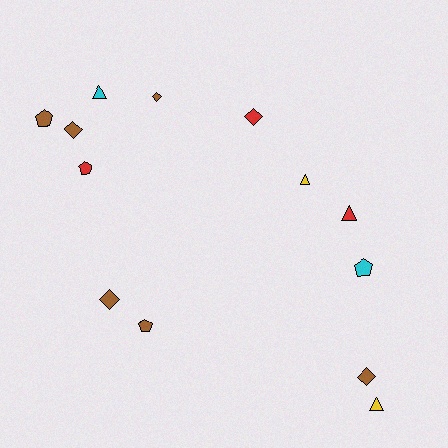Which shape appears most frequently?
Diamond, with 5 objects.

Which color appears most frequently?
Brown, with 6 objects.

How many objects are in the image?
There are 13 objects.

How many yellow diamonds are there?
There are no yellow diamonds.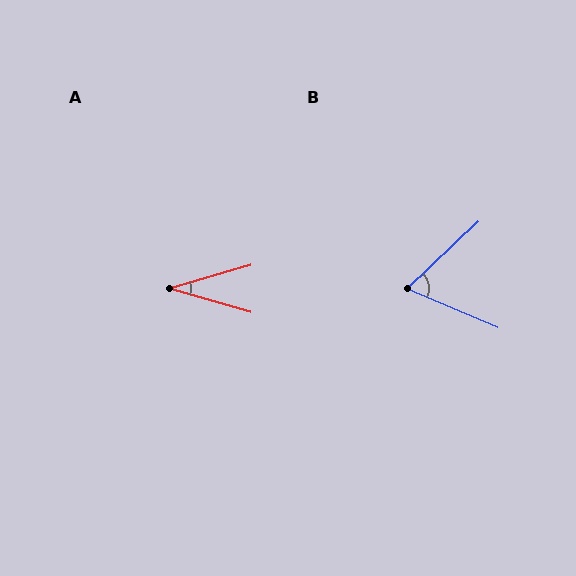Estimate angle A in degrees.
Approximately 32 degrees.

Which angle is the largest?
B, at approximately 66 degrees.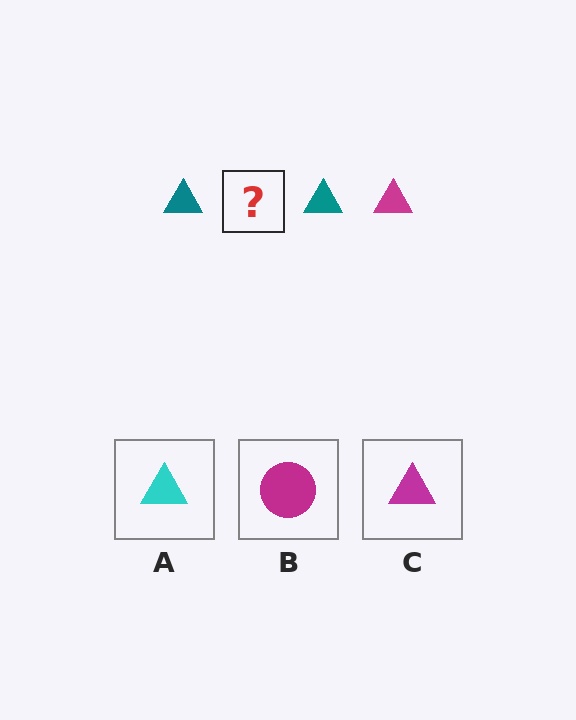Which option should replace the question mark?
Option C.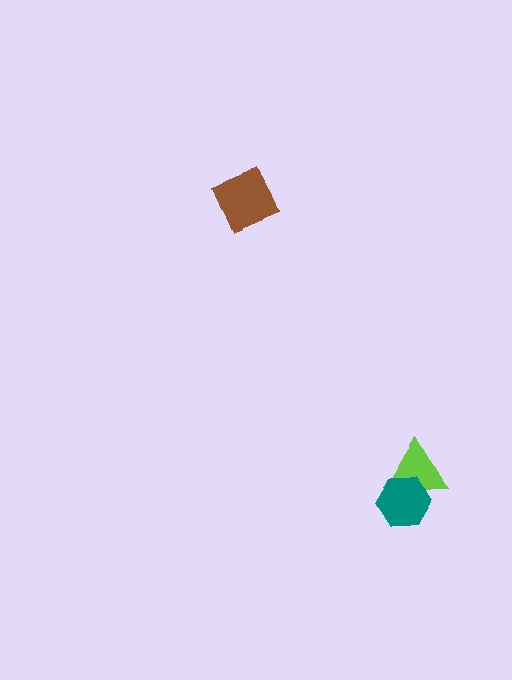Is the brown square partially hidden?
No, no other shape covers it.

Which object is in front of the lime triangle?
The teal hexagon is in front of the lime triangle.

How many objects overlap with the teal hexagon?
1 object overlaps with the teal hexagon.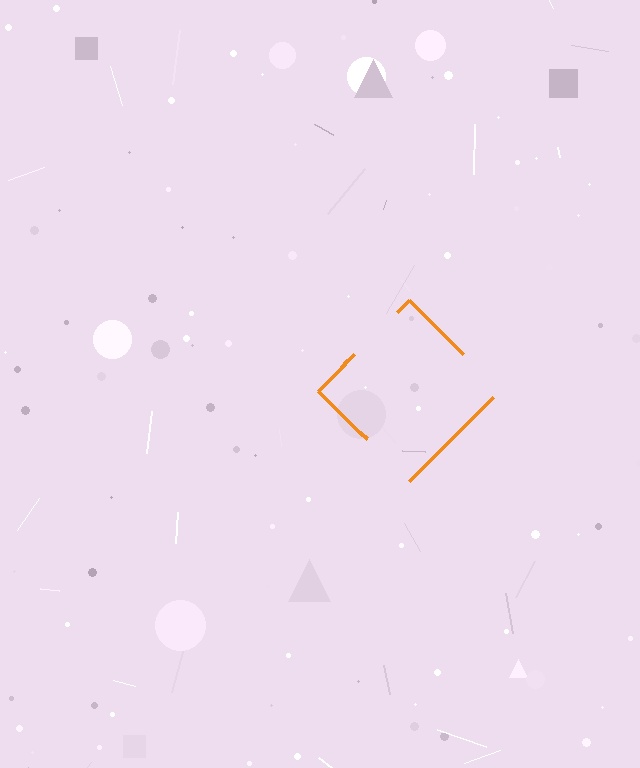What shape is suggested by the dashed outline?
The dashed outline suggests a diamond.